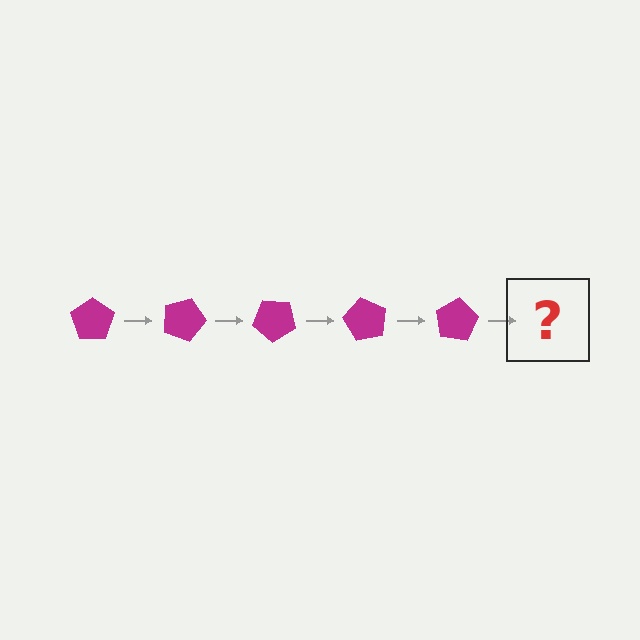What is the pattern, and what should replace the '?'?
The pattern is that the pentagon rotates 20 degrees each step. The '?' should be a magenta pentagon rotated 100 degrees.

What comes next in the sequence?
The next element should be a magenta pentagon rotated 100 degrees.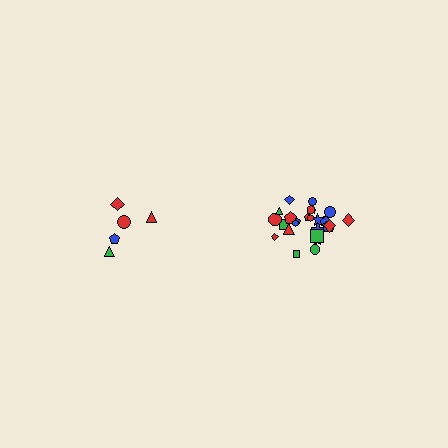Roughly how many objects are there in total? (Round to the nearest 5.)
Roughly 30 objects in total.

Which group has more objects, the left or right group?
The right group.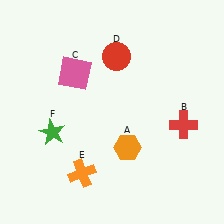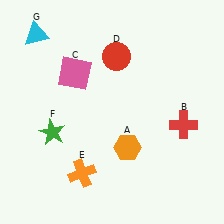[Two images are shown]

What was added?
A cyan triangle (G) was added in Image 2.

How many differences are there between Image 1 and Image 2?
There is 1 difference between the two images.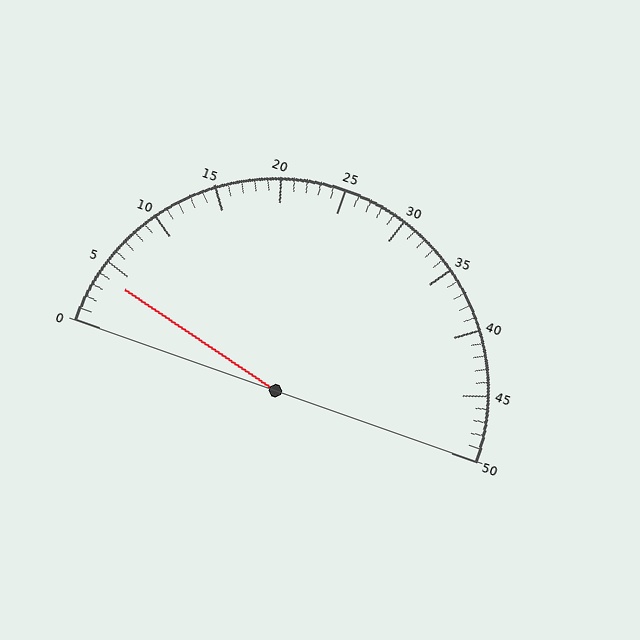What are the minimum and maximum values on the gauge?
The gauge ranges from 0 to 50.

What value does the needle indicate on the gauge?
The needle indicates approximately 4.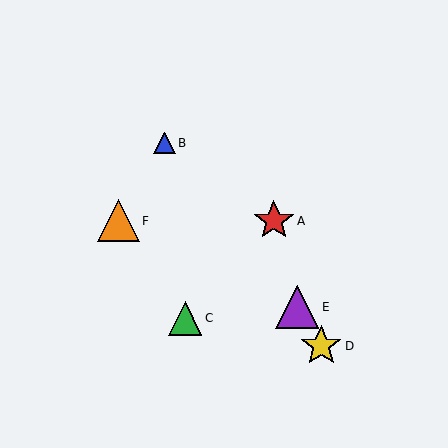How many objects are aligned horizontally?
2 objects (A, F) are aligned horizontally.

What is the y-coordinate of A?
Object A is at y≈221.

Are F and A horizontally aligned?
Yes, both are at y≈221.